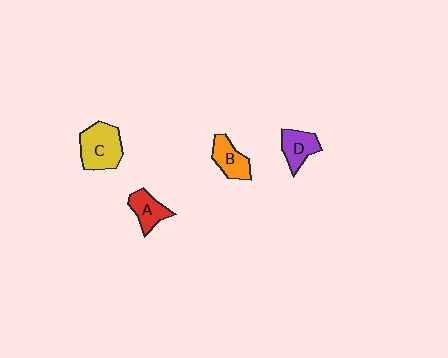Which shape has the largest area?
Shape C (yellow).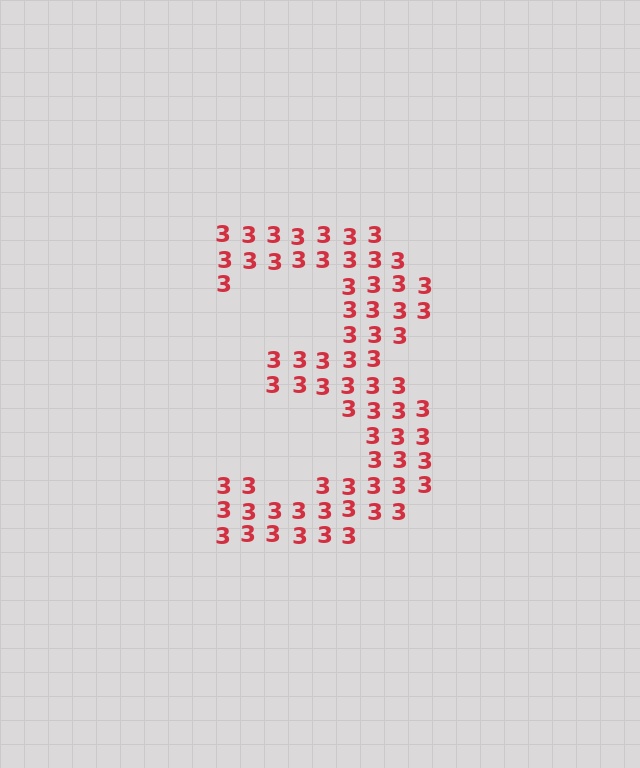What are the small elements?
The small elements are digit 3's.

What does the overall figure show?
The overall figure shows the digit 3.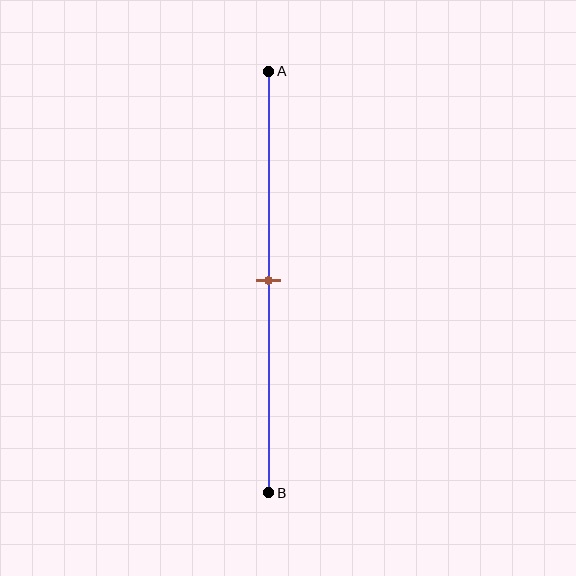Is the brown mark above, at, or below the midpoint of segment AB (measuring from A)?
The brown mark is approximately at the midpoint of segment AB.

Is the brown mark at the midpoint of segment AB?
Yes, the mark is approximately at the midpoint.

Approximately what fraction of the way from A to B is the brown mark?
The brown mark is approximately 50% of the way from A to B.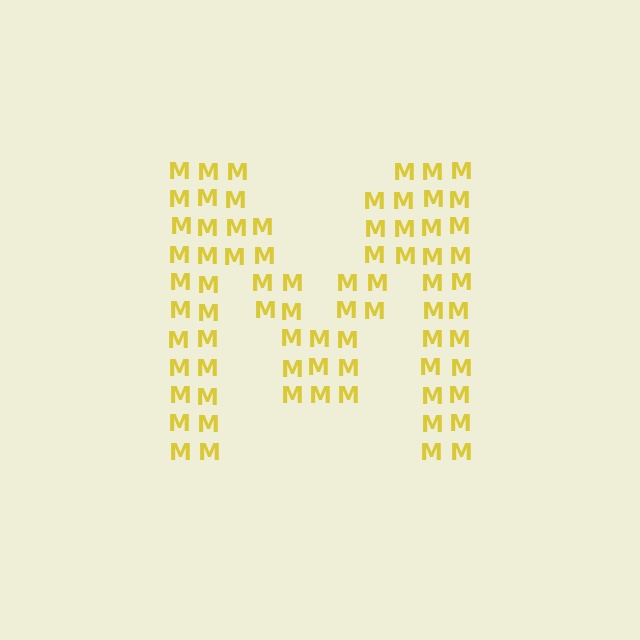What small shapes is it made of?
It is made of small letter M's.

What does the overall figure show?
The overall figure shows the letter M.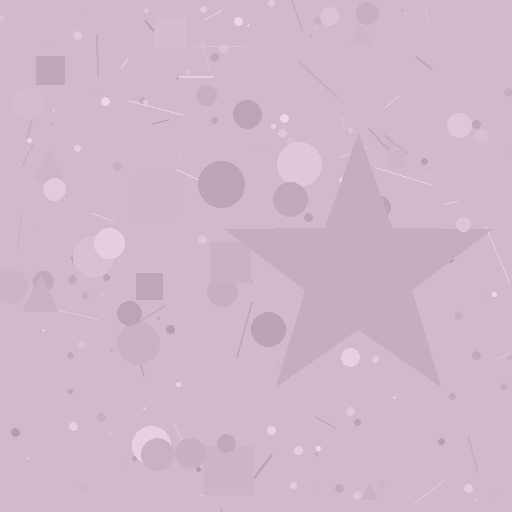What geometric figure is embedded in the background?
A star is embedded in the background.